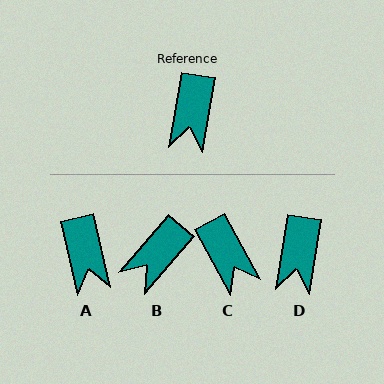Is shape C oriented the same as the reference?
No, it is off by about 38 degrees.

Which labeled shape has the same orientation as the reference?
D.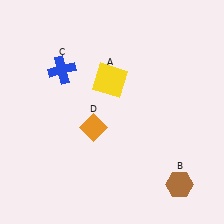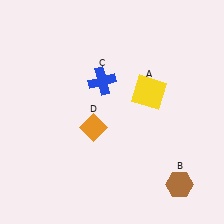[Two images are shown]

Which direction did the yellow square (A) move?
The yellow square (A) moved right.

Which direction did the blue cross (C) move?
The blue cross (C) moved right.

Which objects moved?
The objects that moved are: the yellow square (A), the blue cross (C).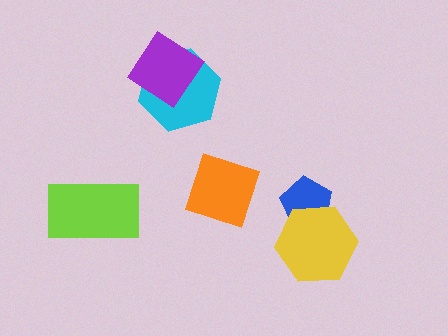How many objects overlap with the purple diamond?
1 object overlaps with the purple diamond.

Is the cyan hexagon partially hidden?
Yes, it is partially covered by another shape.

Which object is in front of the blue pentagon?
The yellow hexagon is in front of the blue pentagon.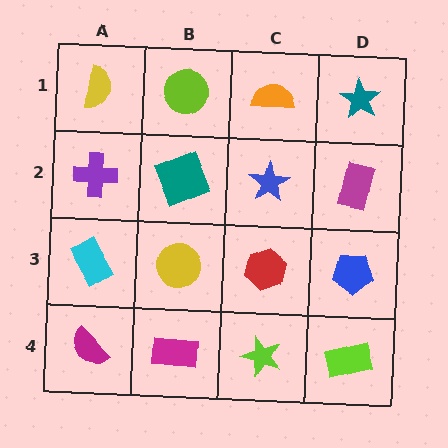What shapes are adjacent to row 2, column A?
A yellow semicircle (row 1, column A), a cyan rectangle (row 3, column A), a teal square (row 2, column B).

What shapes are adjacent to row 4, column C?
A red hexagon (row 3, column C), a magenta rectangle (row 4, column B), a lime rectangle (row 4, column D).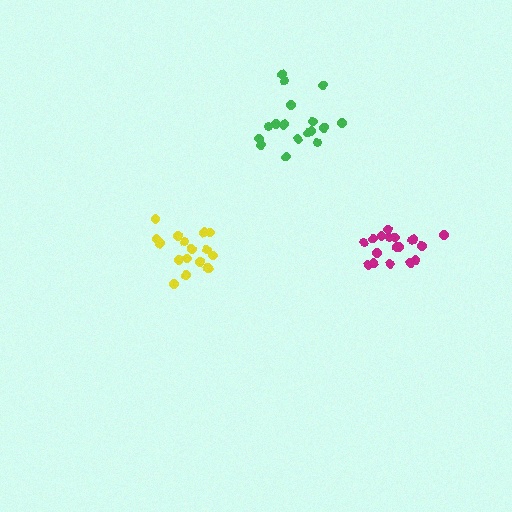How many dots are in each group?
Group 1: 17 dots, Group 2: 17 dots, Group 3: 18 dots (52 total).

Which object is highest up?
The green cluster is topmost.